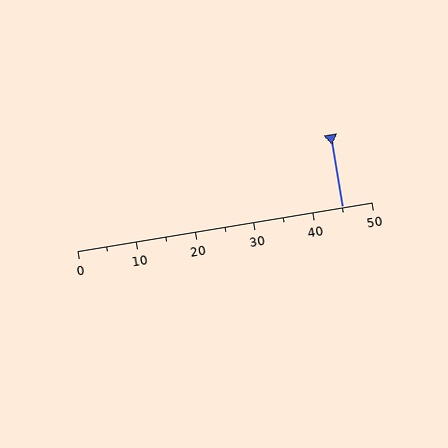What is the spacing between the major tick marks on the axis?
The major ticks are spaced 10 apart.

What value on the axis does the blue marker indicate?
The marker indicates approximately 45.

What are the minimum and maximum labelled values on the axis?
The axis runs from 0 to 50.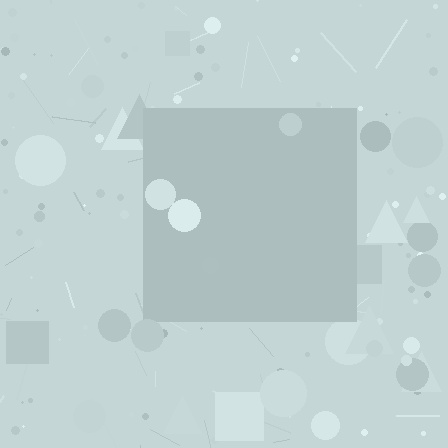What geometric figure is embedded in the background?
A square is embedded in the background.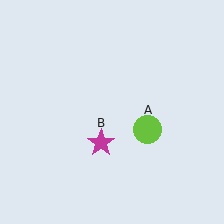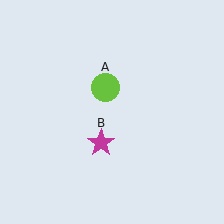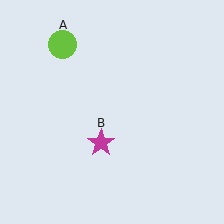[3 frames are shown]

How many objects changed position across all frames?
1 object changed position: lime circle (object A).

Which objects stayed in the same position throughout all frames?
Magenta star (object B) remained stationary.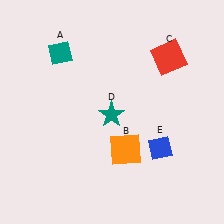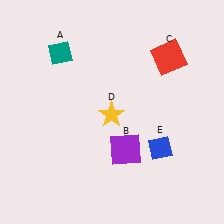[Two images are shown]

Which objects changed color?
B changed from orange to purple. D changed from teal to yellow.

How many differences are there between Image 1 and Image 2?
There are 2 differences between the two images.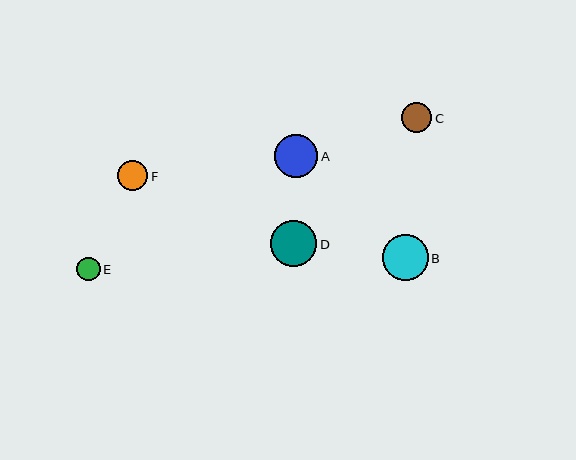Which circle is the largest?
Circle D is the largest with a size of approximately 46 pixels.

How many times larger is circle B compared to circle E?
Circle B is approximately 2.0 times the size of circle E.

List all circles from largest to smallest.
From largest to smallest: D, B, A, C, F, E.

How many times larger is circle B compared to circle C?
Circle B is approximately 1.5 times the size of circle C.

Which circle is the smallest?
Circle E is the smallest with a size of approximately 23 pixels.